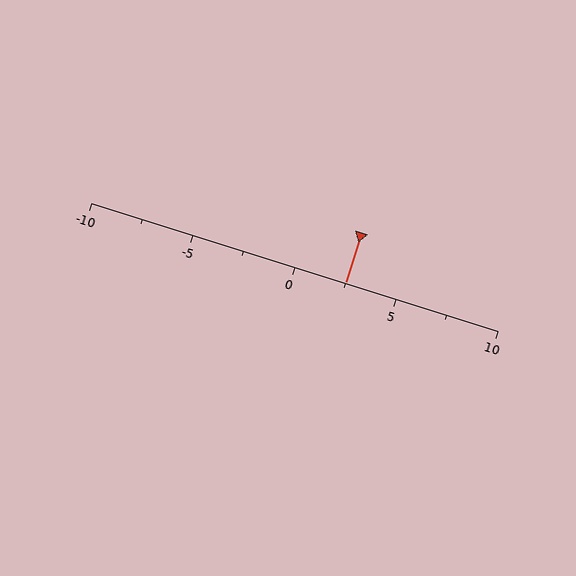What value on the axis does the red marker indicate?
The marker indicates approximately 2.5.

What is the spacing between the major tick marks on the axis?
The major ticks are spaced 5 apart.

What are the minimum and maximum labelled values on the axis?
The axis runs from -10 to 10.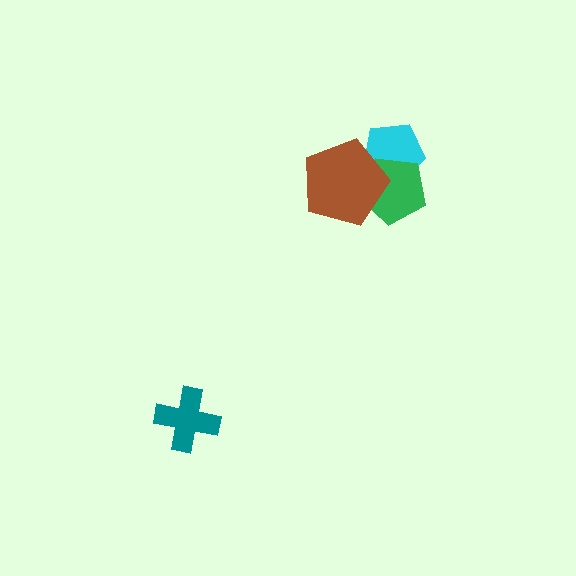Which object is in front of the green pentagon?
The brown pentagon is in front of the green pentagon.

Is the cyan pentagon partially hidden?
Yes, it is partially covered by another shape.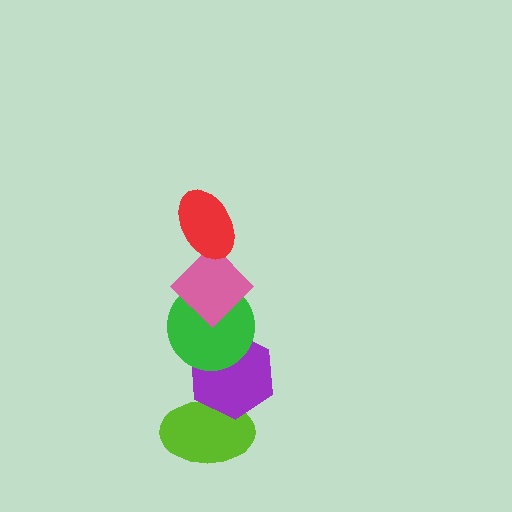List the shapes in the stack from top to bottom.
From top to bottom: the red ellipse, the pink diamond, the green circle, the purple hexagon, the lime ellipse.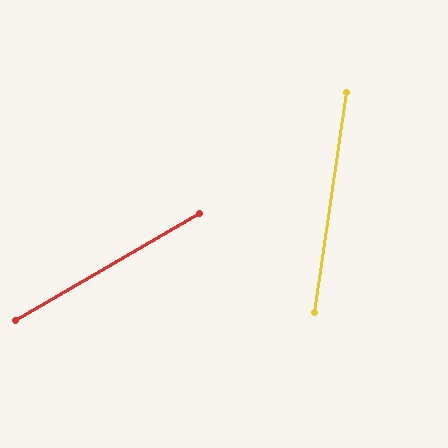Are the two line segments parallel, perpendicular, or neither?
Neither parallel nor perpendicular — they differ by about 52°.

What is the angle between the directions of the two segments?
Approximately 52 degrees.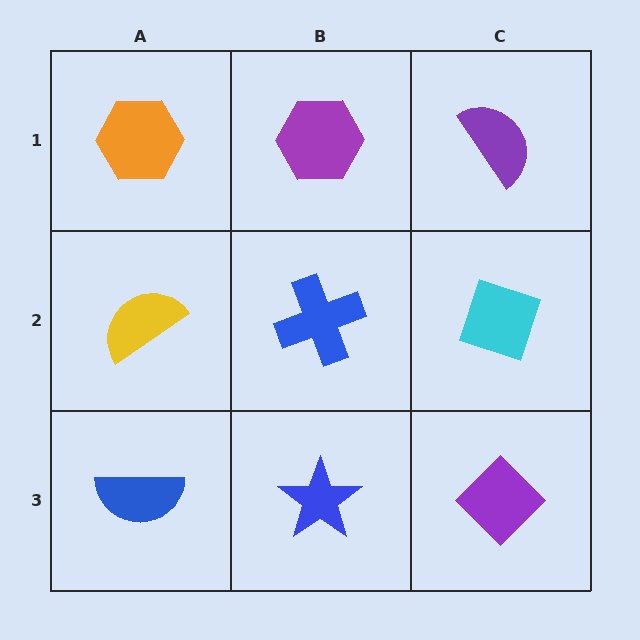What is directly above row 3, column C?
A cyan diamond.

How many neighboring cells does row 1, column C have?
2.